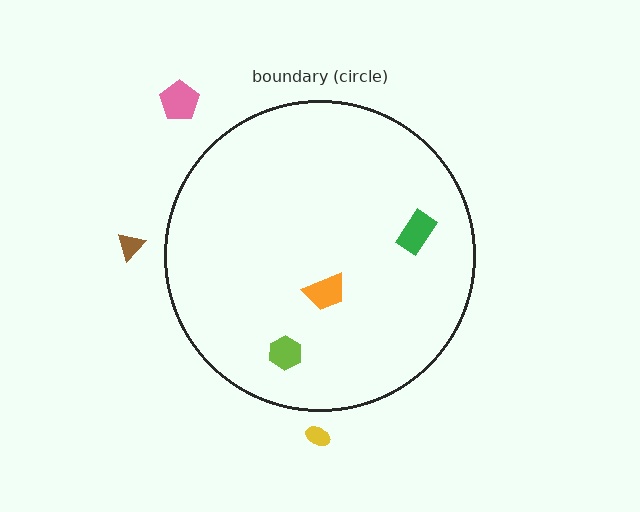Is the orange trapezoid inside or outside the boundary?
Inside.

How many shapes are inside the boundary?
3 inside, 3 outside.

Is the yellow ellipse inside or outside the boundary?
Outside.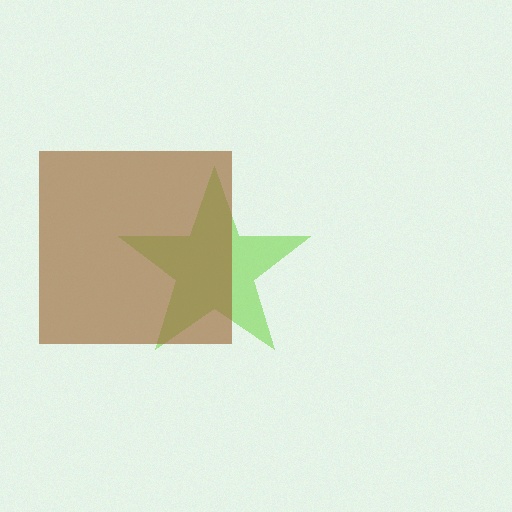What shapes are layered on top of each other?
The layered shapes are: a lime star, a brown square.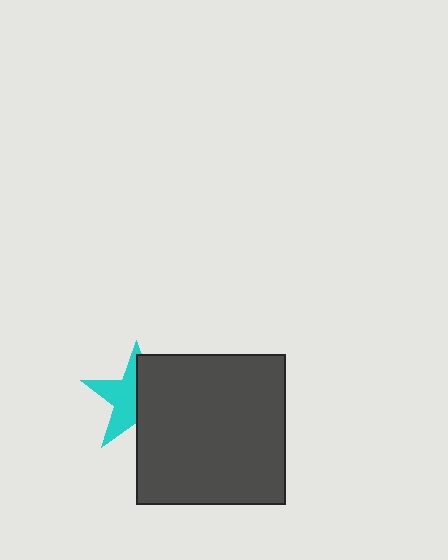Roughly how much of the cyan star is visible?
About half of it is visible (roughly 49%).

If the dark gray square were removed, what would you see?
You would see the complete cyan star.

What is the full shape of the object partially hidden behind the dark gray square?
The partially hidden object is a cyan star.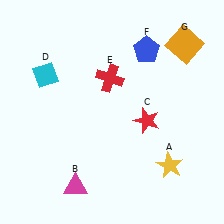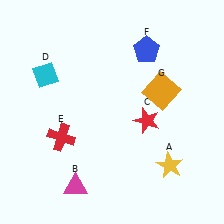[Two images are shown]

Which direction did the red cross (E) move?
The red cross (E) moved down.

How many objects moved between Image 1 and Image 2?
2 objects moved between the two images.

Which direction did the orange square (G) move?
The orange square (G) moved down.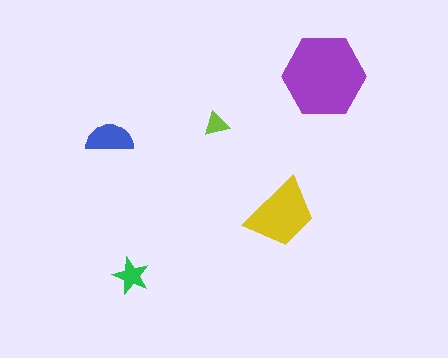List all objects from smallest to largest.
The lime triangle, the green star, the blue semicircle, the yellow trapezoid, the purple hexagon.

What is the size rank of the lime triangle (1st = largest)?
5th.